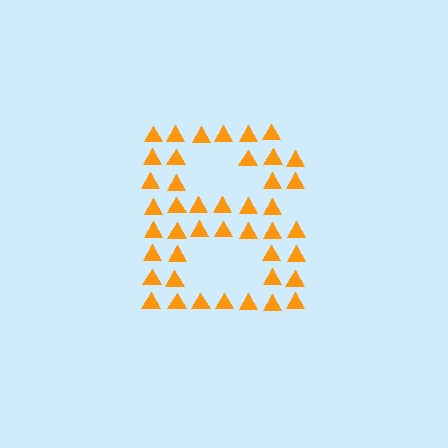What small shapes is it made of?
It is made of small triangles.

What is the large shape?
The large shape is the letter B.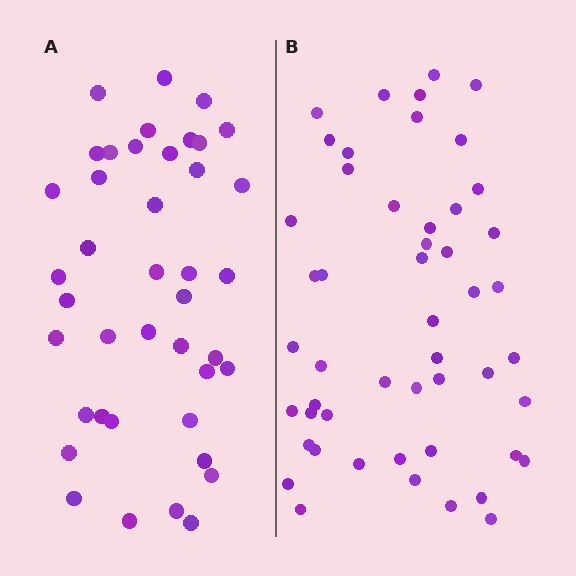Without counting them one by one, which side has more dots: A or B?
Region B (the right region) has more dots.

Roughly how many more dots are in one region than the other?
Region B has roughly 8 or so more dots than region A.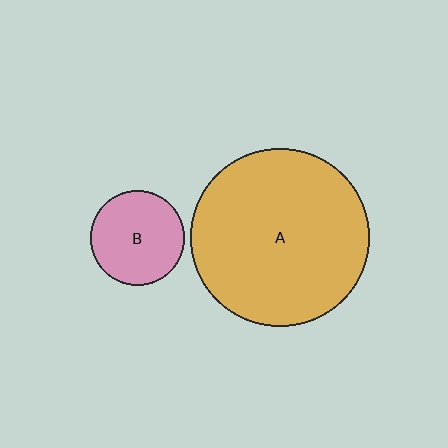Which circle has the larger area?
Circle A (orange).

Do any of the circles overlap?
No, none of the circles overlap.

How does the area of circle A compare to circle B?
Approximately 3.5 times.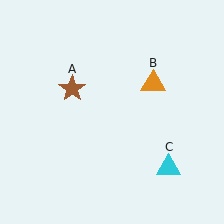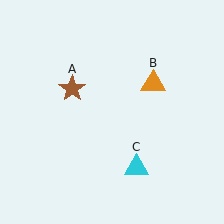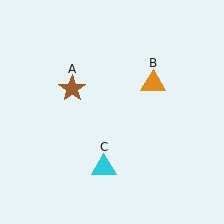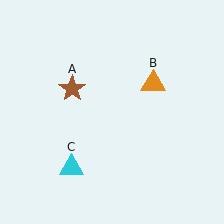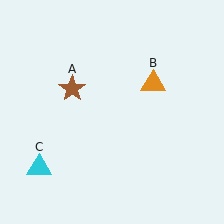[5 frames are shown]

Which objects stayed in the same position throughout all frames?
Brown star (object A) and orange triangle (object B) remained stationary.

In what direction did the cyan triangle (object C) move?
The cyan triangle (object C) moved left.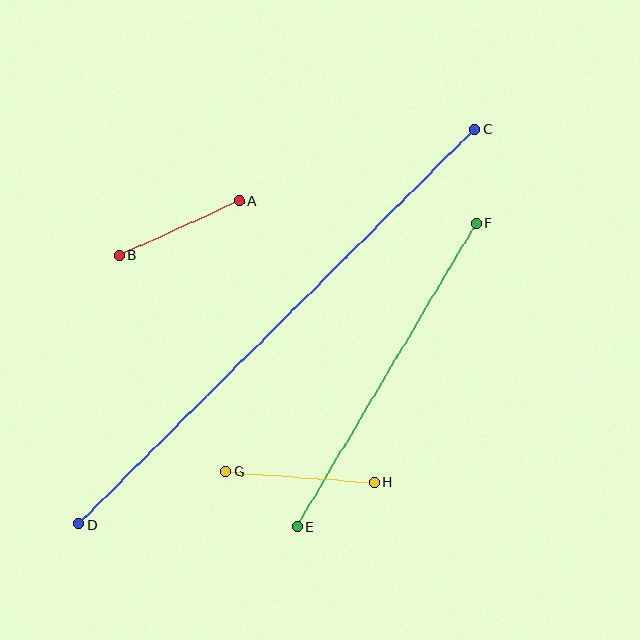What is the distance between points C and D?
The distance is approximately 559 pixels.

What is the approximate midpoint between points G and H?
The midpoint is at approximately (300, 477) pixels.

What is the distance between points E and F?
The distance is approximately 352 pixels.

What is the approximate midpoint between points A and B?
The midpoint is at approximately (179, 228) pixels.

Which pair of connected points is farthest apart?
Points C and D are farthest apart.